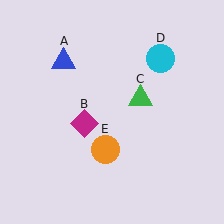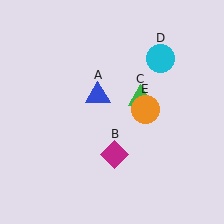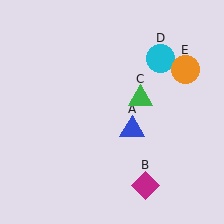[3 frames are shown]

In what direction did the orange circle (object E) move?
The orange circle (object E) moved up and to the right.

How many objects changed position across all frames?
3 objects changed position: blue triangle (object A), magenta diamond (object B), orange circle (object E).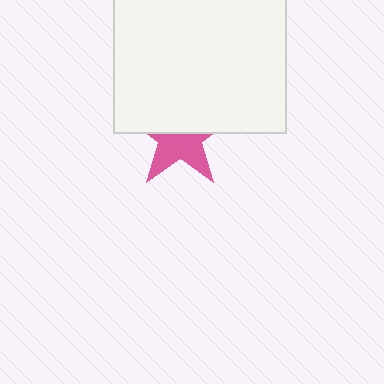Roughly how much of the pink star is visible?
About half of it is visible (roughly 49%).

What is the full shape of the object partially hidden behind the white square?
The partially hidden object is a pink star.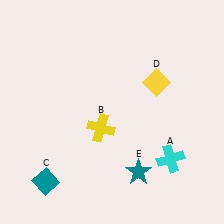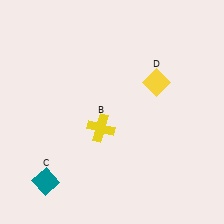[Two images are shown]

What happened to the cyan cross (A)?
The cyan cross (A) was removed in Image 2. It was in the bottom-right area of Image 1.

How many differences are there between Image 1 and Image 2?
There are 2 differences between the two images.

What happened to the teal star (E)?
The teal star (E) was removed in Image 2. It was in the bottom-right area of Image 1.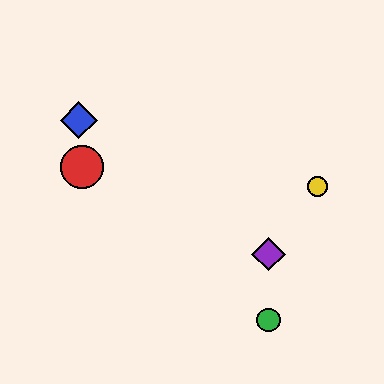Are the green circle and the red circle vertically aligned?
No, the green circle is at x≈269 and the red circle is at x≈82.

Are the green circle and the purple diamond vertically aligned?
Yes, both are at x≈269.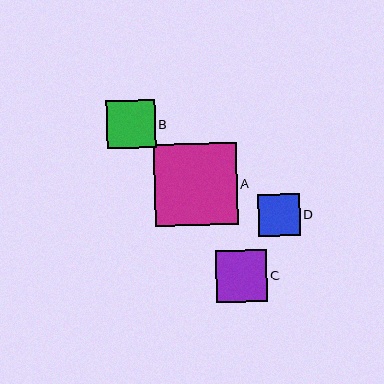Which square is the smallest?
Square D is the smallest with a size of approximately 42 pixels.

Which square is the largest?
Square A is the largest with a size of approximately 82 pixels.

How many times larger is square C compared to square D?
Square C is approximately 1.2 times the size of square D.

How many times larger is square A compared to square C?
Square A is approximately 1.6 times the size of square C.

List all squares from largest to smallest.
From largest to smallest: A, C, B, D.